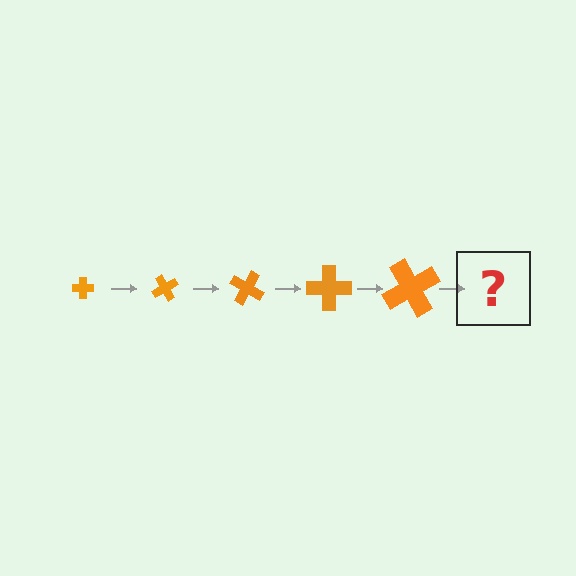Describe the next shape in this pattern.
It should be a cross, larger than the previous one and rotated 300 degrees from the start.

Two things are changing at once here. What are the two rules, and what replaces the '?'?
The two rules are that the cross grows larger each step and it rotates 60 degrees each step. The '?' should be a cross, larger than the previous one and rotated 300 degrees from the start.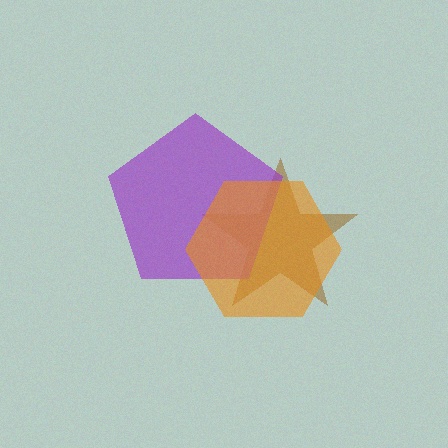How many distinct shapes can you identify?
There are 3 distinct shapes: a brown star, a purple pentagon, an orange hexagon.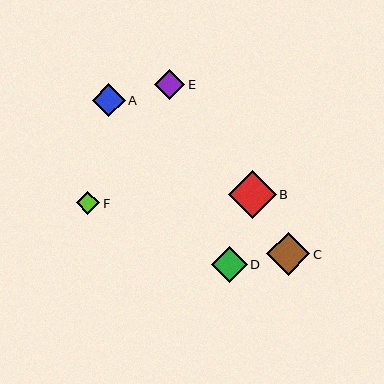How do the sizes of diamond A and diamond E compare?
Diamond A and diamond E are approximately the same size.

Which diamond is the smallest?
Diamond F is the smallest with a size of approximately 23 pixels.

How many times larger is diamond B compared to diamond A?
Diamond B is approximately 1.5 times the size of diamond A.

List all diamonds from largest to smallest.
From largest to smallest: B, C, D, A, E, F.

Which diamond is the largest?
Diamond B is the largest with a size of approximately 48 pixels.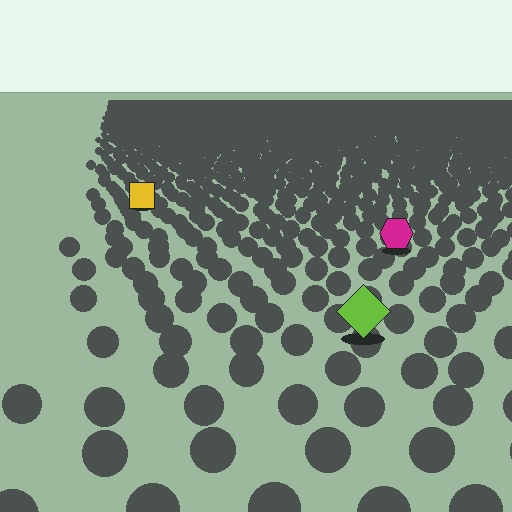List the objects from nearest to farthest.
From nearest to farthest: the lime diamond, the magenta hexagon, the yellow square.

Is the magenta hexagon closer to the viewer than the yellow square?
Yes. The magenta hexagon is closer — you can tell from the texture gradient: the ground texture is coarser near it.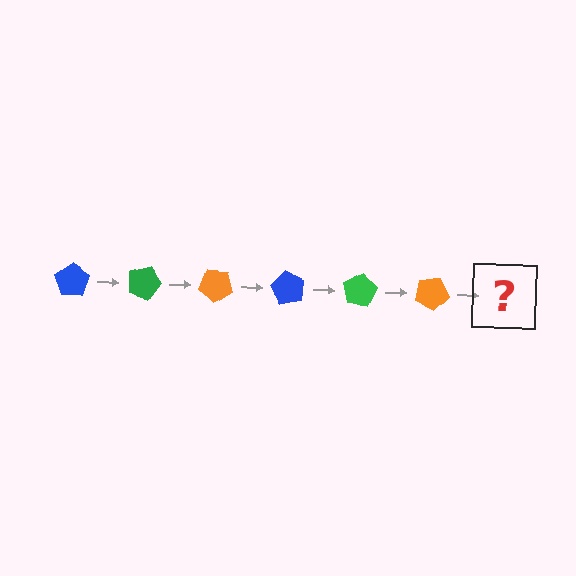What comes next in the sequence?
The next element should be a blue pentagon, rotated 120 degrees from the start.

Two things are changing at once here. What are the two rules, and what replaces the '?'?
The two rules are that it rotates 20 degrees each step and the color cycles through blue, green, and orange. The '?' should be a blue pentagon, rotated 120 degrees from the start.